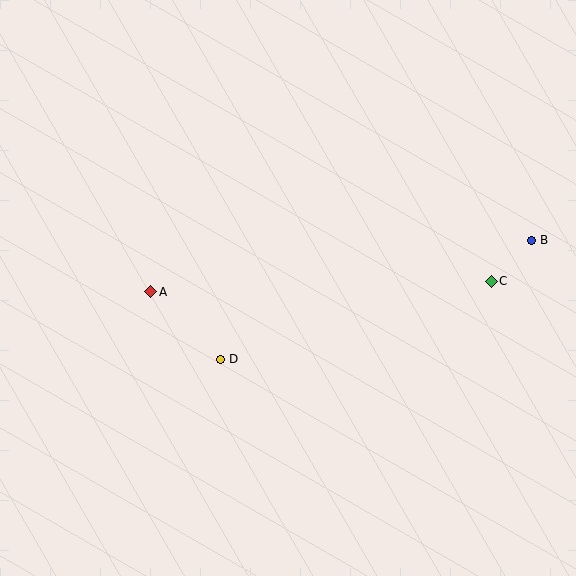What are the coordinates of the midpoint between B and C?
The midpoint between B and C is at (512, 261).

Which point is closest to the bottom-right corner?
Point C is closest to the bottom-right corner.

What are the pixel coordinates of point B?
Point B is at (532, 240).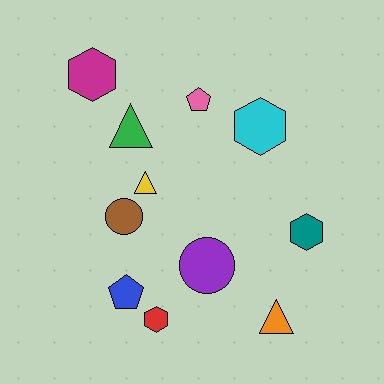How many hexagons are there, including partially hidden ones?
There are 4 hexagons.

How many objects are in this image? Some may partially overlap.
There are 11 objects.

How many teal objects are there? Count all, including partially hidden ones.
There is 1 teal object.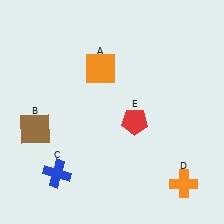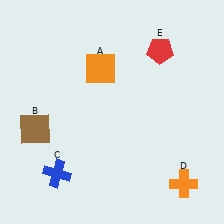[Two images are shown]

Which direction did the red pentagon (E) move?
The red pentagon (E) moved up.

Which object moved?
The red pentagon (E) moved up.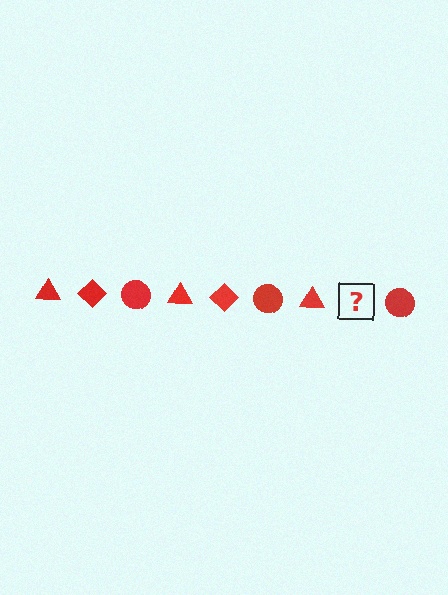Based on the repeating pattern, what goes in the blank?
The blank should be a red diamond.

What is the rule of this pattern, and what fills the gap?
The rule is that the pattern cycles through triangle, diamond, circle shapes in red. The gap should be filled with a red diamond.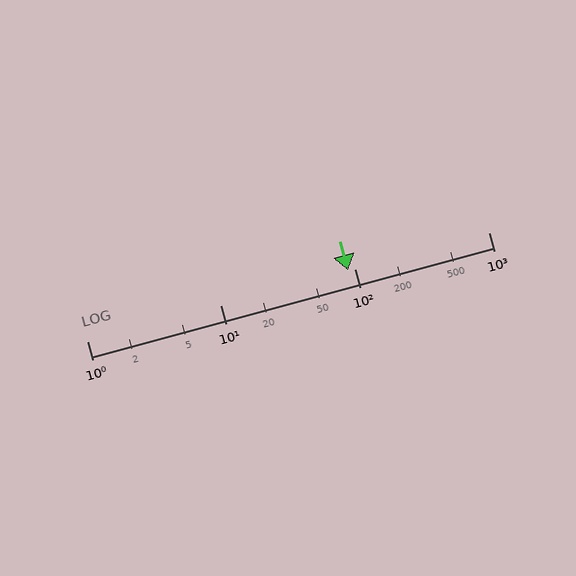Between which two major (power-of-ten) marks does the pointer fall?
The pointer is between 10 and 100.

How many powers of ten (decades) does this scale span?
The scale spans 3 decades, from 1 to 1000.